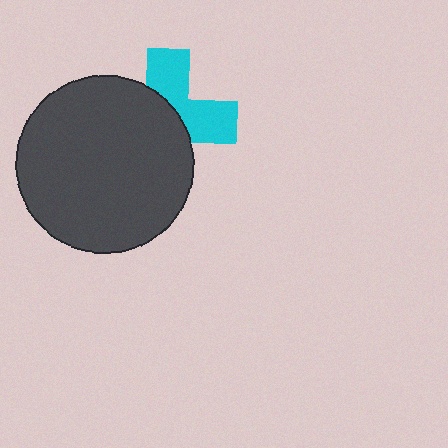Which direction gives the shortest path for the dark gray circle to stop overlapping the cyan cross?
Moving toward the lower-left gives the shortest separation.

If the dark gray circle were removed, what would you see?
You would see the complete cyan cross.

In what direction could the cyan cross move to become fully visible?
The cyan cross could move toward the upper-right. That would shift it out from behind the dark gray circle entirely.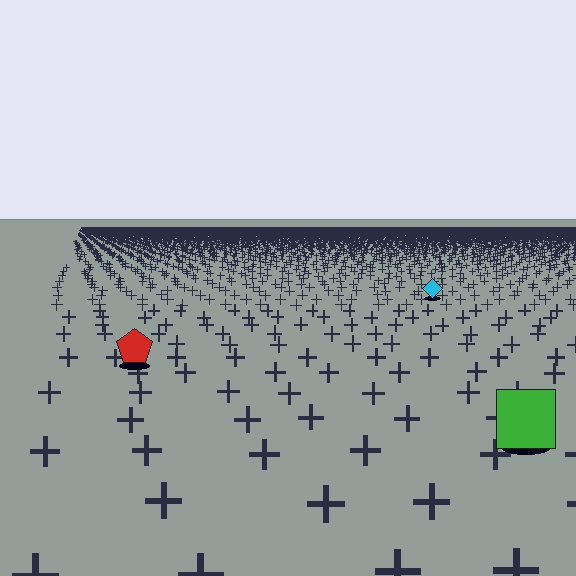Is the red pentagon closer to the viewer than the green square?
No. The green square is closer — you can tell from the texture gradient: the ground texture is coarser near it.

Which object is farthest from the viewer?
The cyan diamond is farthest from the viewer. It appears smaller and the ground texture around it is denser.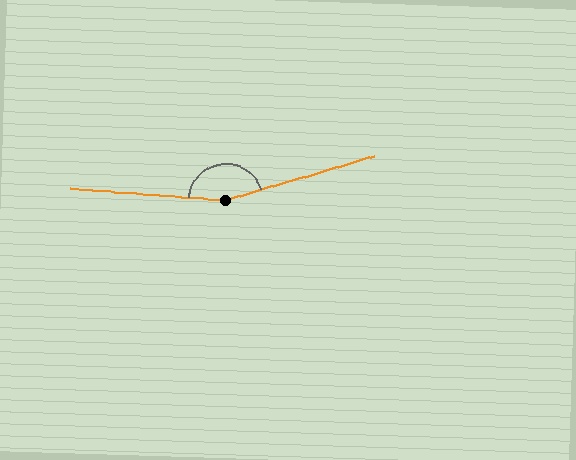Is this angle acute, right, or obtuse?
It is obtuse.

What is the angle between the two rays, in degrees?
Approximately 159 degrees.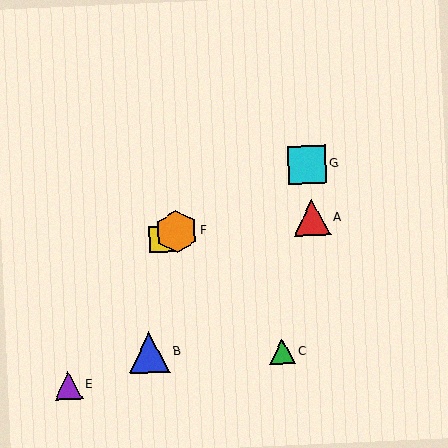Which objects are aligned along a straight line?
Objects D, F, G are aligned along a straight line.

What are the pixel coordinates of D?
Object D is at (162, 239).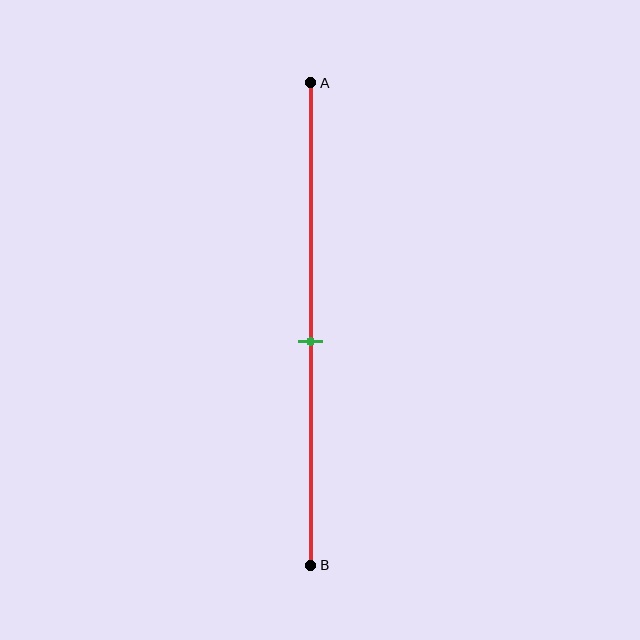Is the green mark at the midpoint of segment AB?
No, the mark is at about 55% from A, not at the 50% midpoint.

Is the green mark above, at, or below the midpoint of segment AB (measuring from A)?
The green mark is below the midpoint of segment AB.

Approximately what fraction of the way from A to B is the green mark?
The green mark is approximately 55% of the way from A to B.